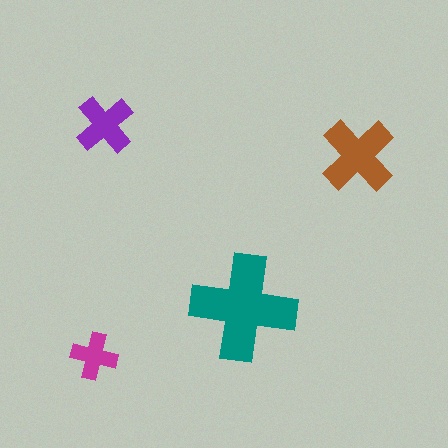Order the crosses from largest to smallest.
the teal one, the brown one, the purple one, the magenta one.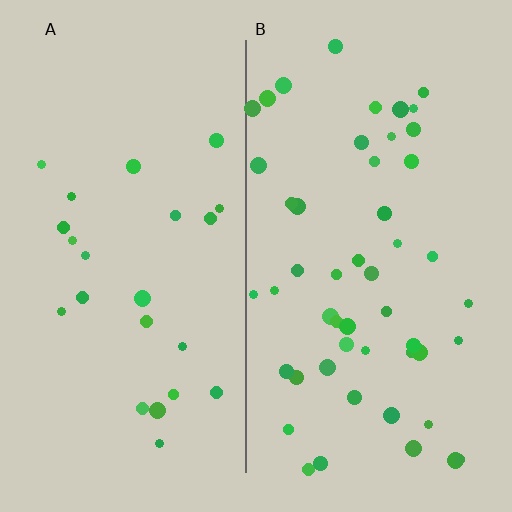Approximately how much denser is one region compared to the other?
Approximately 2.2× — region B over region A.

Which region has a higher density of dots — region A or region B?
B (the right).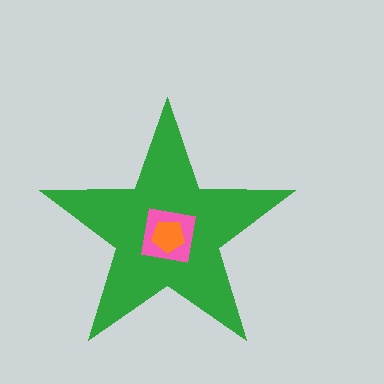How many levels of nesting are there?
3.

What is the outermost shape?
The green star.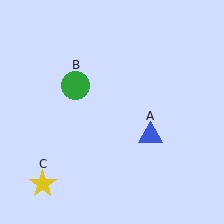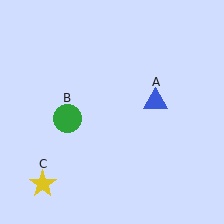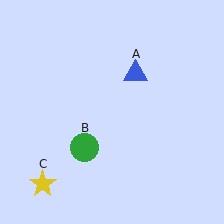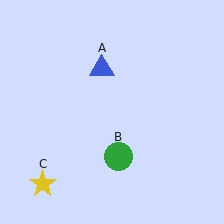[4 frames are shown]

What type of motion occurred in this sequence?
The blue triangle (object A), green circle (object B) rotated counterclockwise around the center of the scene.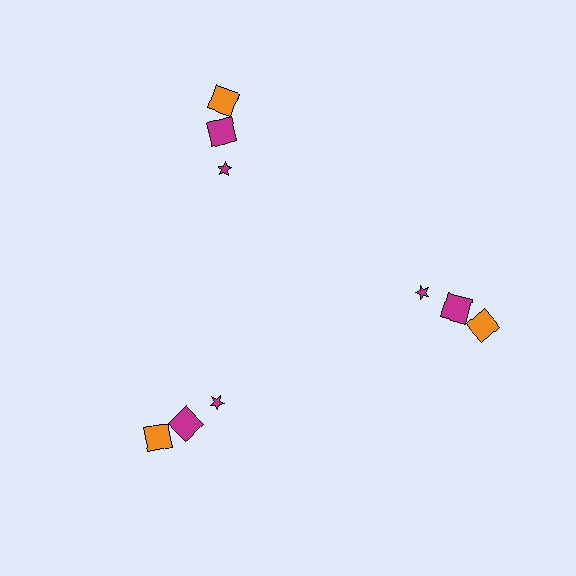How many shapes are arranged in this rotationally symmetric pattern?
There are 9 shapes, arranged in 3 groups of 3.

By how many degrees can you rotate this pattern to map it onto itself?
The pattern maps onto itself every 120 degrees of rotation.